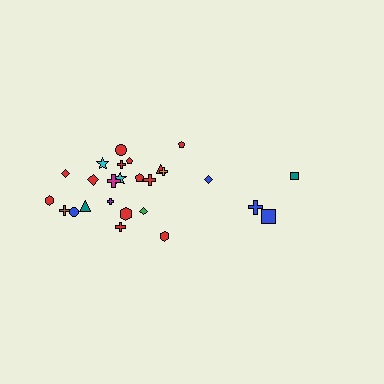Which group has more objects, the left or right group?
The left group.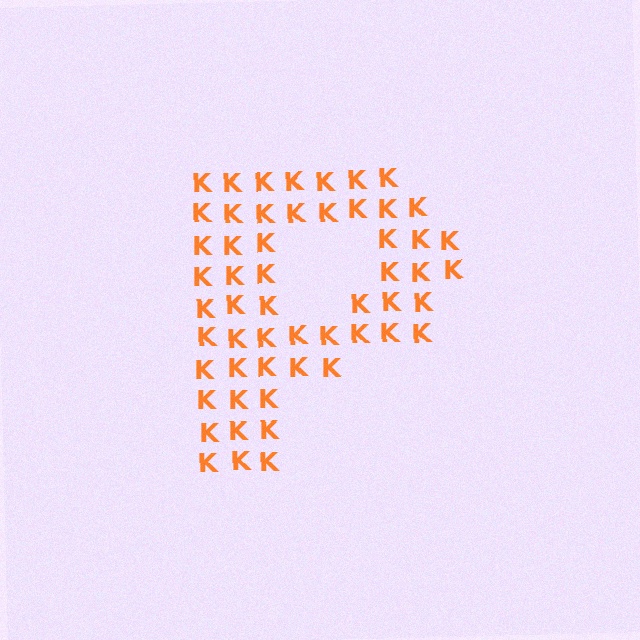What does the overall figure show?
The overall figure shows the letter P.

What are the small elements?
The small elements are letter K's.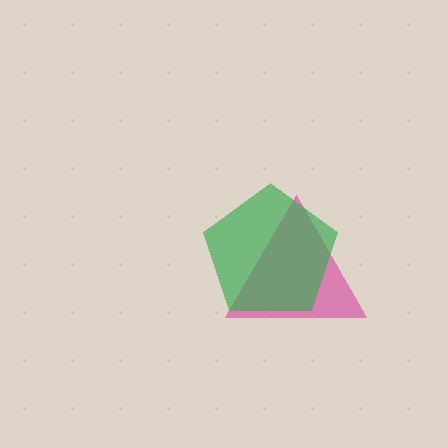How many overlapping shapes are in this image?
There are 2 overlapping shapes in the image.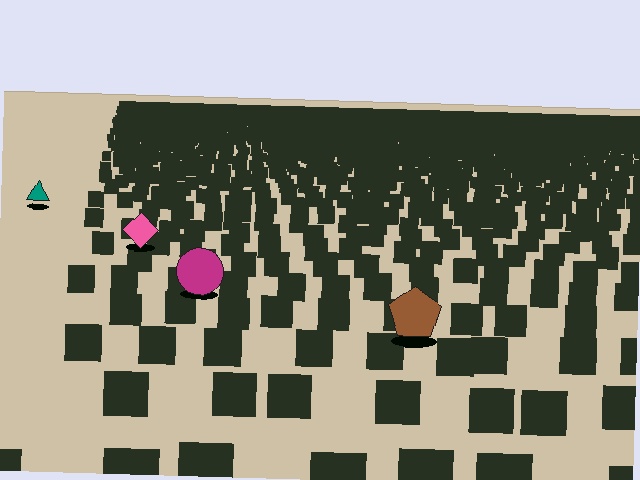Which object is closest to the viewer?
The brown pentagon is closest. The texture marks near it are larger and more spread out.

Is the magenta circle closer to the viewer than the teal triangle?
Yes. The magenta circle is closer — you can tell from the texture gradient: the ground texture is coarser near it.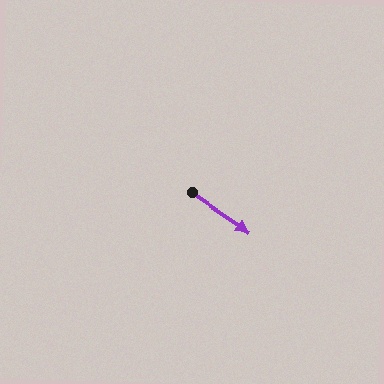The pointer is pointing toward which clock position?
Roughly 4 o'clock.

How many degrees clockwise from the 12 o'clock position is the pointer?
Approximately 124 degrees.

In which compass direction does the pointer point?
Southeast.